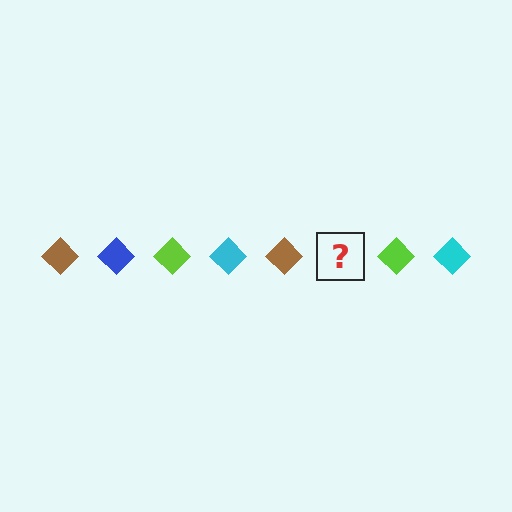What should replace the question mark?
The question mark should be replaced with a blue diamond.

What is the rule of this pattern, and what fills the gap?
The rule is that the pattern cycles through brown, blue, lime, cyan diamonds. The gap should be filled with a blue diamond.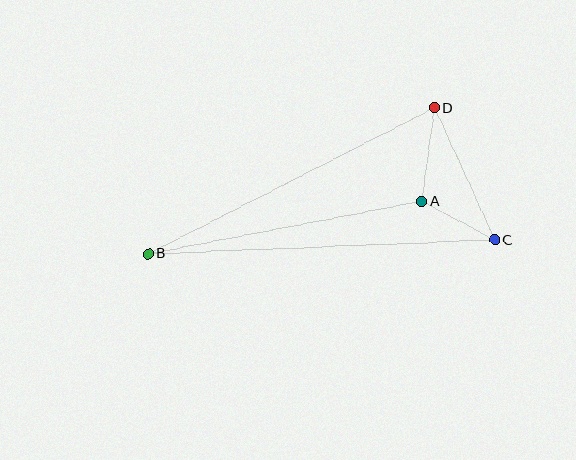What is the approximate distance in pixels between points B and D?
The distance between B and D is approximately 321 pixels.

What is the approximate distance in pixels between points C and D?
The distance between C and D is approximately 145 pixels.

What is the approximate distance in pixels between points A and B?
The distance between A and B is approximately 279 pixels.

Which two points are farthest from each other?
Points B and C are farthest from each other.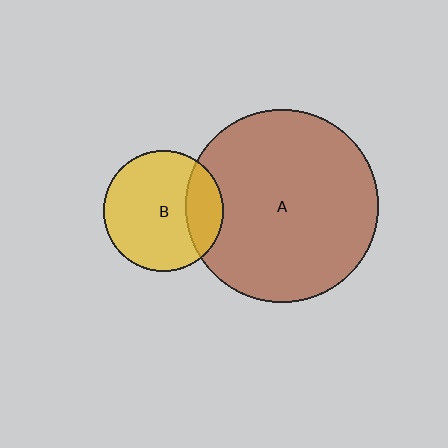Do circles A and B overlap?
Yes.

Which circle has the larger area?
Circle A (brown).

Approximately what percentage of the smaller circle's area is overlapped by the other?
Approximately 25%.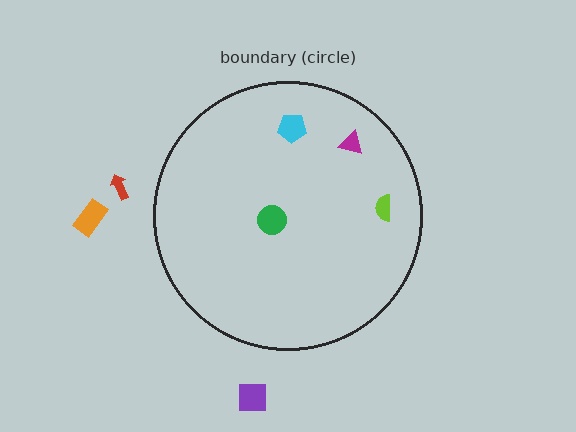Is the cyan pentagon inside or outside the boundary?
Inside.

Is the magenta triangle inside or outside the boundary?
Inside.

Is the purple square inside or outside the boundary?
Outside.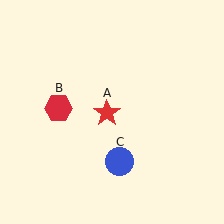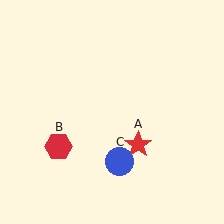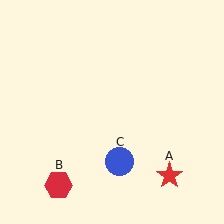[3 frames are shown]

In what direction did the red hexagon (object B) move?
The red hexagon (object B) moved down.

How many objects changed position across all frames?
2 objects changed position: red star (object A), red hexagon (object B).